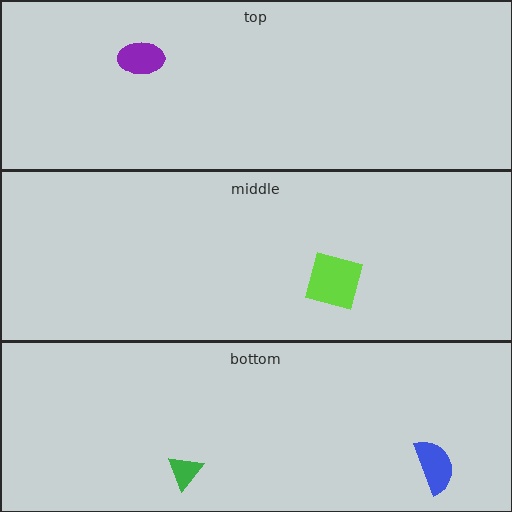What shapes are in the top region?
The purple ellipse.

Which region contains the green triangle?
The bottom region.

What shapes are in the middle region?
The lime square.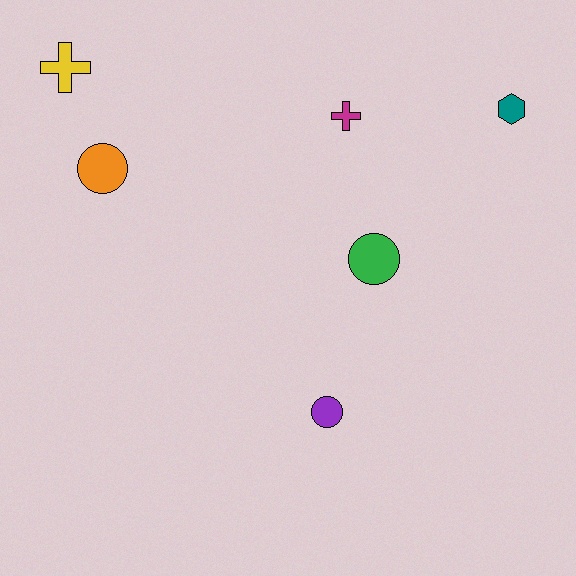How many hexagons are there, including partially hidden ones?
There is 1 hexagon.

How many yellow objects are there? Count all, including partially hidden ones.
There is 1 yellow object.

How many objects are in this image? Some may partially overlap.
There are 6 objects.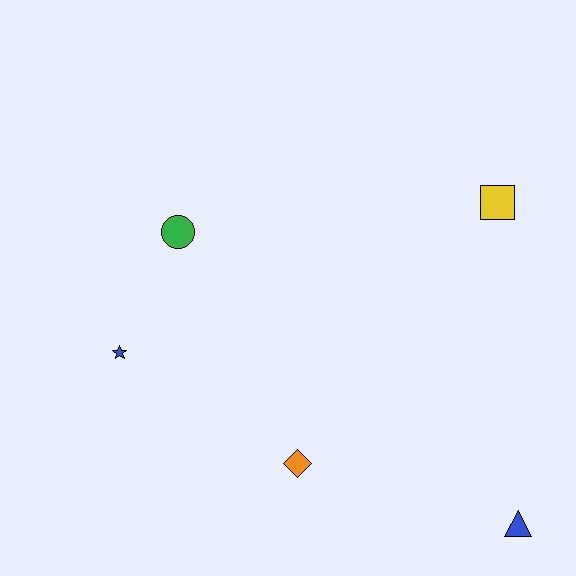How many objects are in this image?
There are 5 objects.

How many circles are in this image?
There is 1 circle.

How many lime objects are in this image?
There are no lime objects.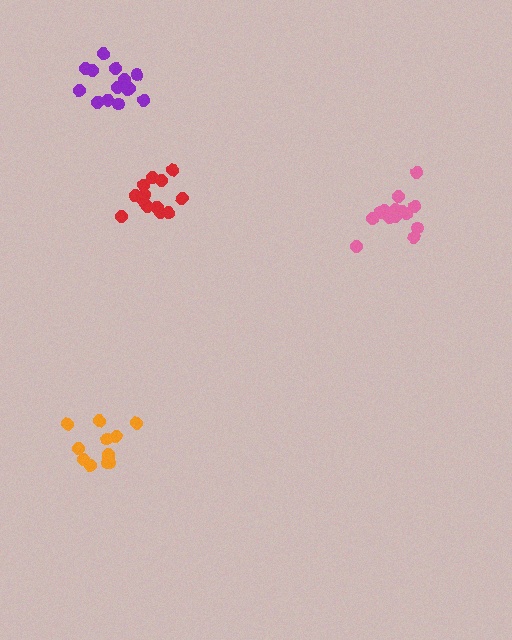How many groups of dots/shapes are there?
There are 4 groups.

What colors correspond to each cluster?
The clusters are colored: orange, pink, purple, red.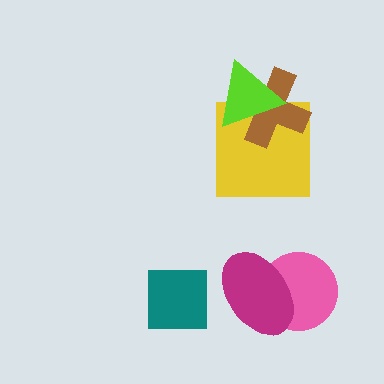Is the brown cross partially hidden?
Yes, it is partially covered by another shape.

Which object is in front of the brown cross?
The lime triangle is in front of the brown cross.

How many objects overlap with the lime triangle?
2 objects overlap with the lime triangle.